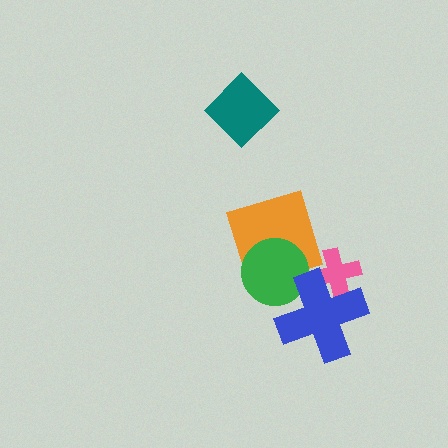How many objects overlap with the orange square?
1 object overlaps with the orange square.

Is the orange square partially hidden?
Yes, it is partially covered by another shape.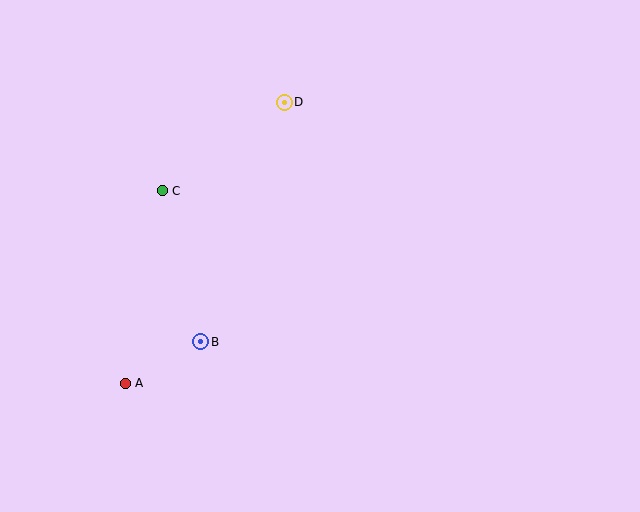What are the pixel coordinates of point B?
Point B is at (201, 342).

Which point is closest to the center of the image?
Point B at (201, 342) is closest to the center.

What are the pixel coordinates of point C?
Point C is at (162, 191).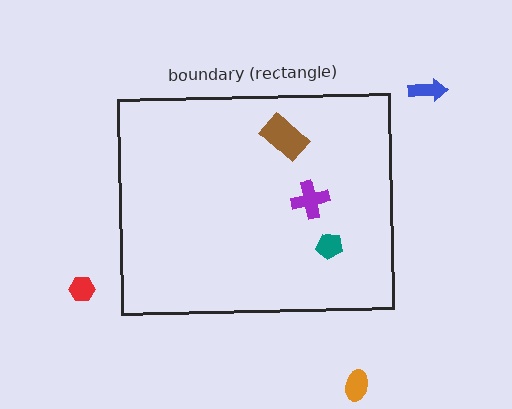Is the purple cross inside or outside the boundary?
Inside.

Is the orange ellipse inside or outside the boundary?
Outside.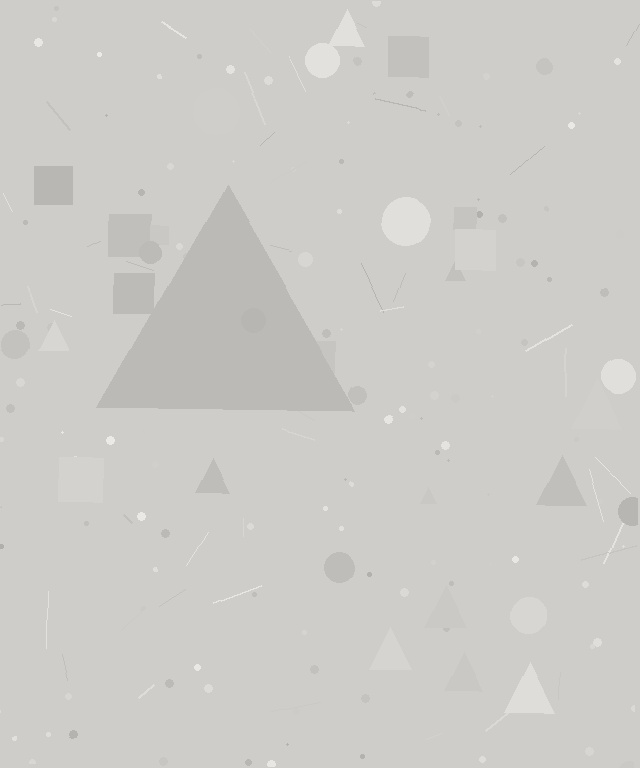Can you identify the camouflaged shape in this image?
The camouflaged shape is a triangle.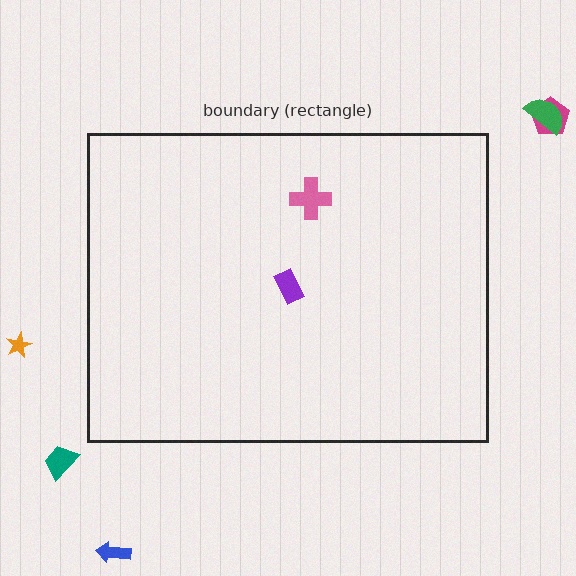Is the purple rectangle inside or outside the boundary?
Inside.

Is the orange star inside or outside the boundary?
Outside.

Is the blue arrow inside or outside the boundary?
Outside.